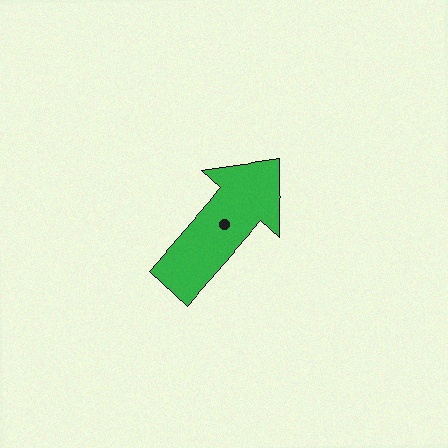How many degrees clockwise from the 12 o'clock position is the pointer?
Approximately 42 degrees.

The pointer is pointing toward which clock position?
Roughly 1 o'clock.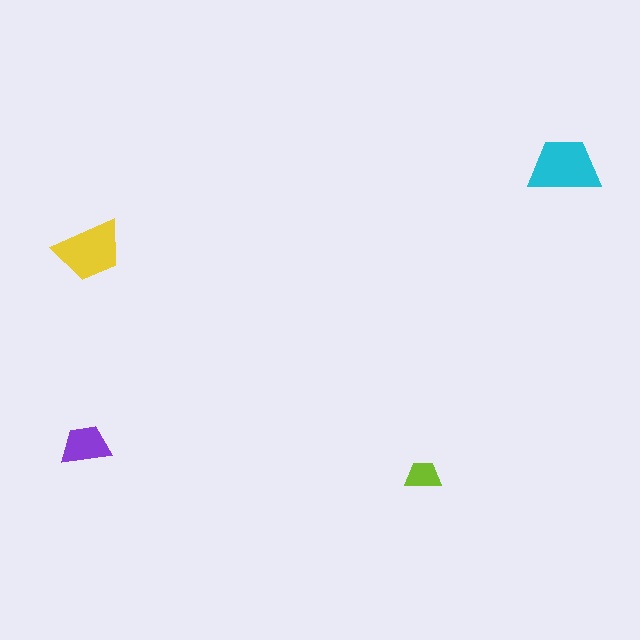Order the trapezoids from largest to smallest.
the cyan one, the yellow one, the purple one, the lime one.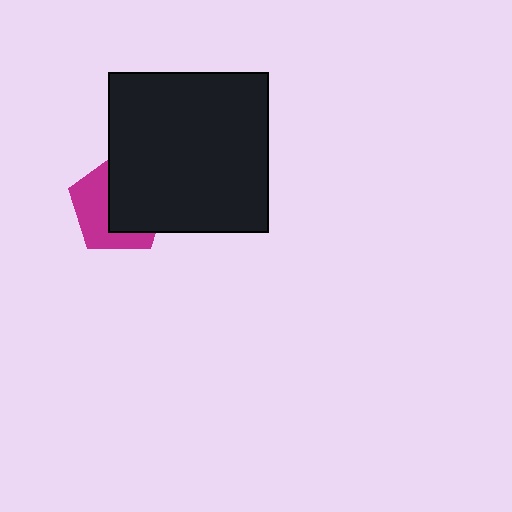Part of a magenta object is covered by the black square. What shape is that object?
It is a pentagon.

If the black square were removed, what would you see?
You would see the complete magenta pentagon.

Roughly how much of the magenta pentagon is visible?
A small part of it is visible (roughly 45%).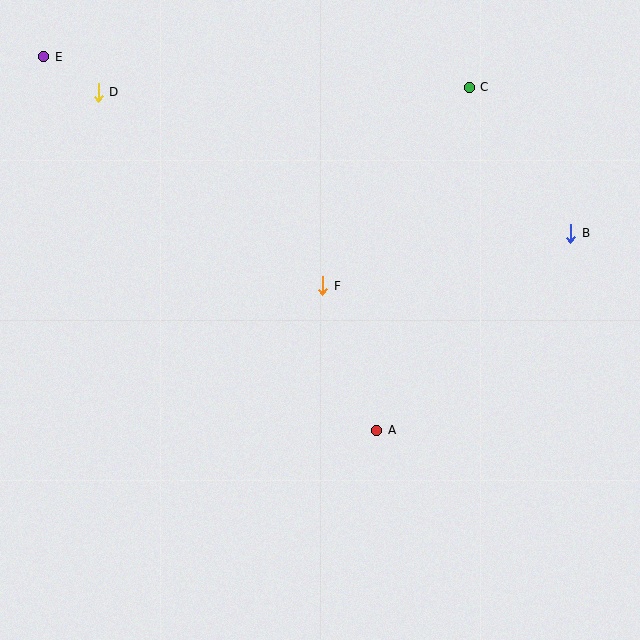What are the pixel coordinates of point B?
Point B is at (571, 233).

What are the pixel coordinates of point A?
Point A is at (377, 430).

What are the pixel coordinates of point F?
Point F is at (323, 286).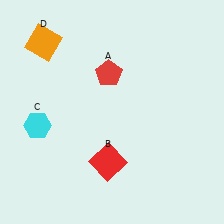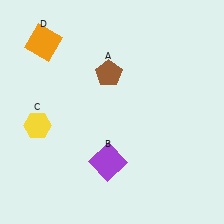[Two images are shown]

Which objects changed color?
A changed from red to brown. B changed from red to purple. C changed from cyan to yellow.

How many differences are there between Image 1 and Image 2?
There are 3 differences between the two images.